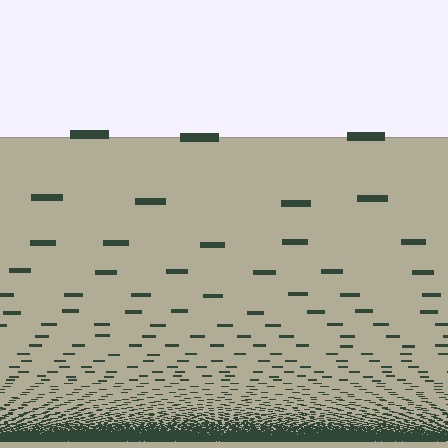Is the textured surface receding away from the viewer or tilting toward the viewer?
The surface appears to tilt toward the viewer. Texture elements get larger and sparser toward the top.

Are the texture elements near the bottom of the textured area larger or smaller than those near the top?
Smaller. The gradient is inverted — elements near the bottom are smaller and denser.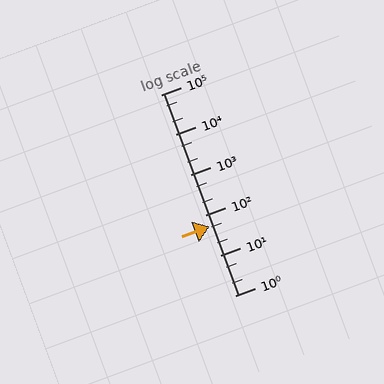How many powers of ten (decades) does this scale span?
The scale spans 5 decades, from 1 to 100000.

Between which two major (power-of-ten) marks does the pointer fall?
The pointer is between 10 and 100.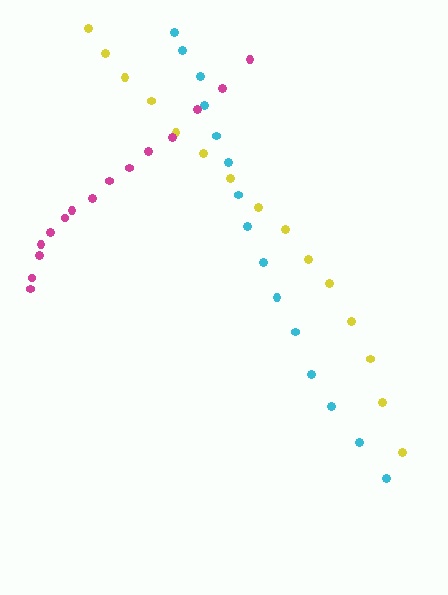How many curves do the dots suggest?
There are 3 distinct paths.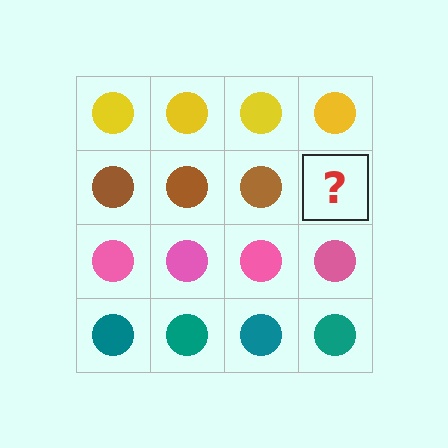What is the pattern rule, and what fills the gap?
The rule is that each row has a consistent color. The gap should be filled with a brown circle.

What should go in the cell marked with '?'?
The missing cell should contain a brown circle.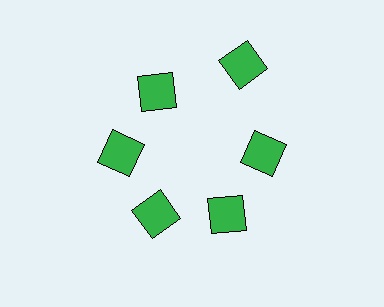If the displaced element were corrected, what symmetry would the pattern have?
It would have 6-fold rotational symmetry — the pattern would map onto itself every 60 degrees.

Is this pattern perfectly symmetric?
No. The 6 green diamonds are arranged in a ring, but one element near the 1 o'clock position is pushed outward from the center, breaking the 6-fold rotational symmetry.